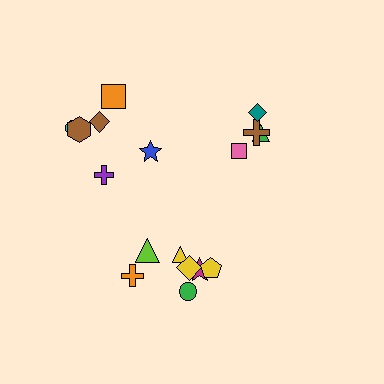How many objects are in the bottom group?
There are 7 objects.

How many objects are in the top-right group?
There are 4 objects.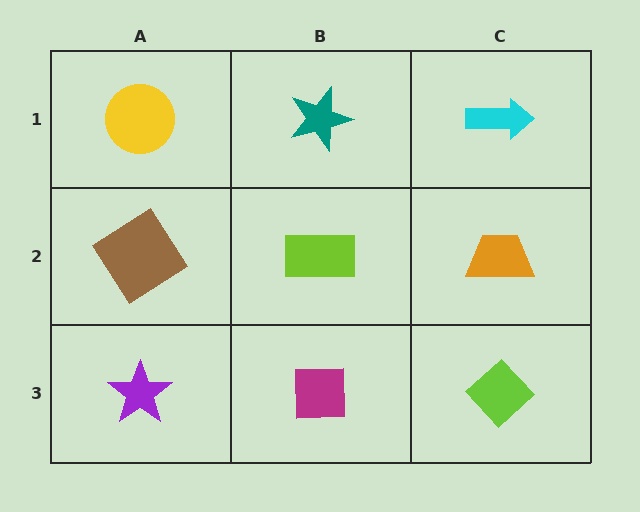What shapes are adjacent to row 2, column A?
A yellow circle (row 1, column A), a purple star (row 3, column A), a lime rectangle (row 2, column B).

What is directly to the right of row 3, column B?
A lime diamond.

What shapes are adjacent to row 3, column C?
An orange trapezoid (row 2, column C), a magenta square (row 3, column B).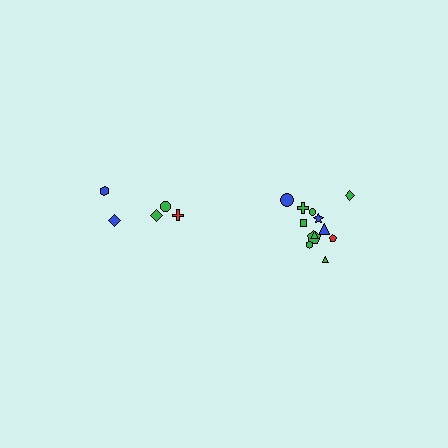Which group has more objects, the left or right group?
The right group.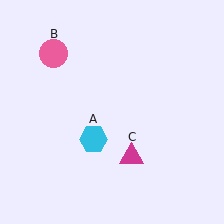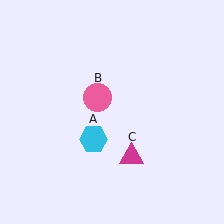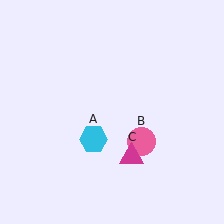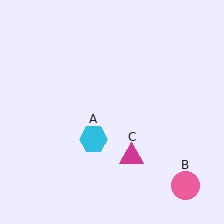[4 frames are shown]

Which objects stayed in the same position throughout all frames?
Cyan hexagon (object A) and magenta triangle (object C) remained stationary.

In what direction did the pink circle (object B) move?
The pink circle (object B) moved down and to the right.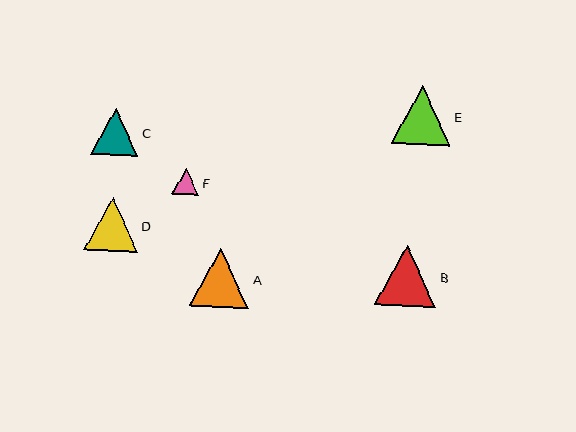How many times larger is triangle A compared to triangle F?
Triangle A is approximately 2.2 times the size of triangle F.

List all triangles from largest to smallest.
From largest to smallest: B, A, E, D, C, F.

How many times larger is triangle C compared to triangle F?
Triangle C is approximately 1.8 times the size of triangle F.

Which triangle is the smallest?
Triangle F is the smallest with a size of approximately 27 pixels.